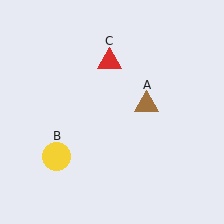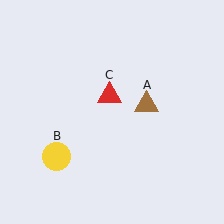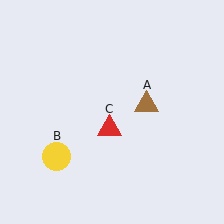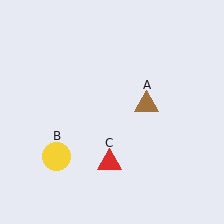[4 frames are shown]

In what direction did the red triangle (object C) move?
The red triangle (object C) moved down.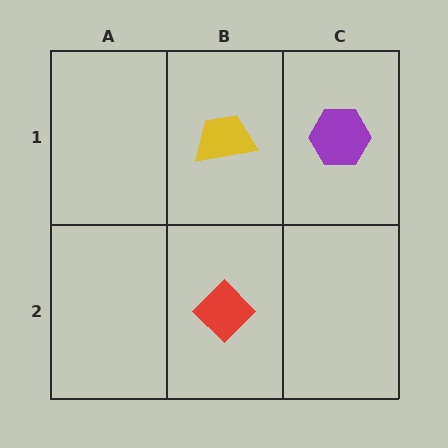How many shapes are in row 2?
1 shape.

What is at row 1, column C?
A purple hexagon.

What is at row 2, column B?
A red diamond.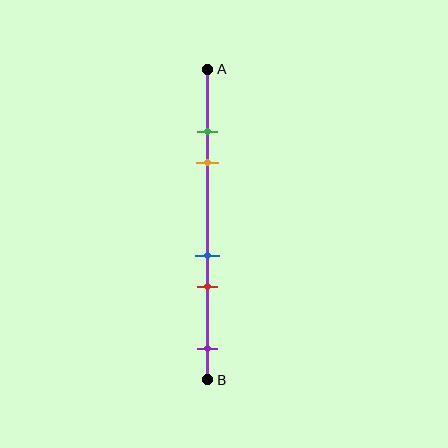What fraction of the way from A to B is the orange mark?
The orange mark is approximately 30% (0.3) of the way from A to B.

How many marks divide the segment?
There are 5 marks dividing the segment.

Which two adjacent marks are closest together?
The green and orange marks are the closest adjacent pair.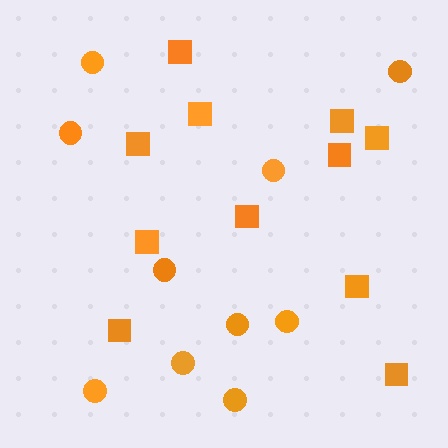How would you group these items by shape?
There are 2 groups: one group of squares (11) and one group of circles (10).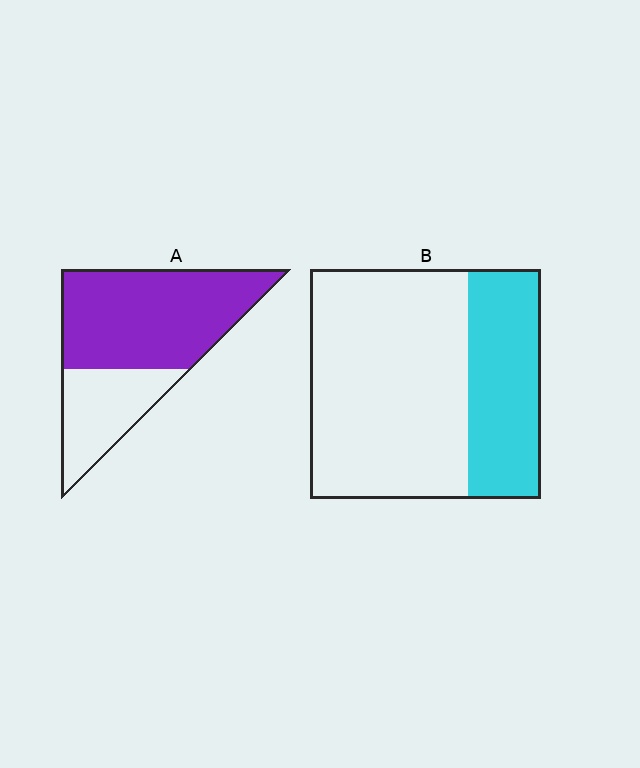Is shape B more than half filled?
No.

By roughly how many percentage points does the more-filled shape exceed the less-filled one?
By roughly 35 percentage points (A over B).